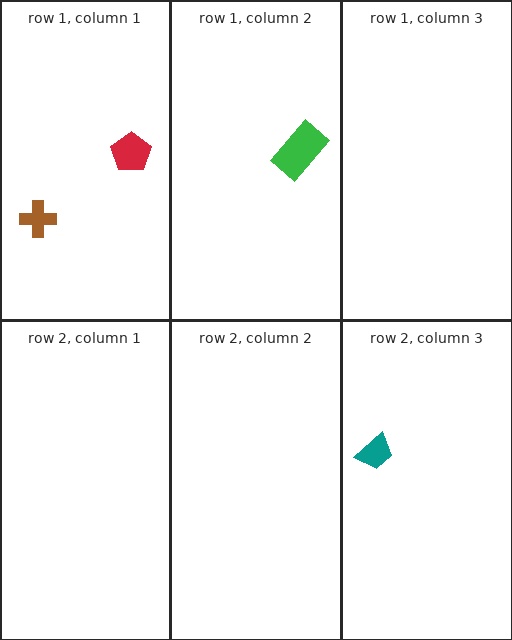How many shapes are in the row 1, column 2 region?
1.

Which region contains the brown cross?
The row 1, column 1 region.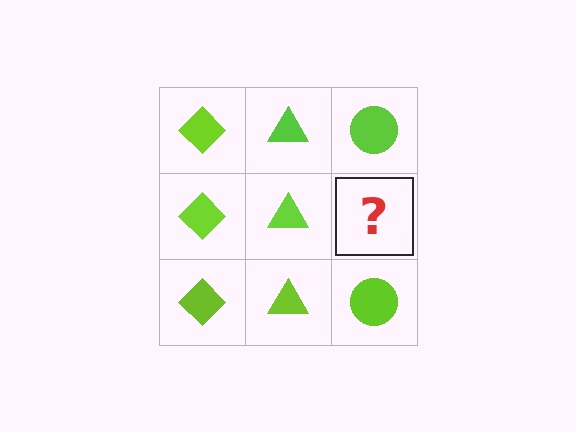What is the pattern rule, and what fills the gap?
The rule is that each column has a consistent shape. The gap should be filled with a lime circle.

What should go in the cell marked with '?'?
The missing cell should contain a lime circle.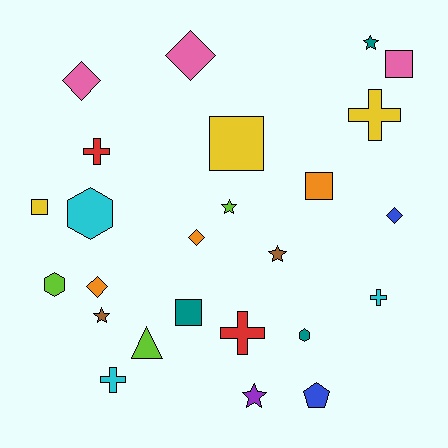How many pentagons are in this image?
There is 1 pentagon.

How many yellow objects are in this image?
There are 3 yellow objects.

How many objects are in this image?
There are 25 objects.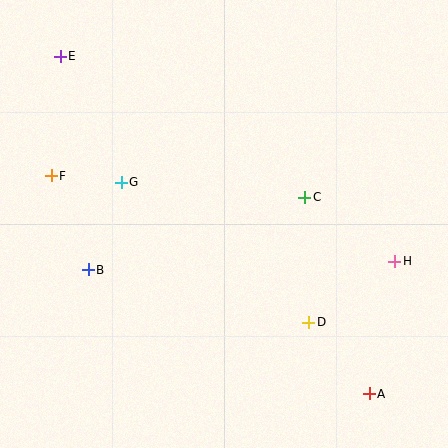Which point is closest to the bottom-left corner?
Point B is closest to the bottom-left corner.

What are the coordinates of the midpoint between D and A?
The midpoint between D and A is at (339, 358).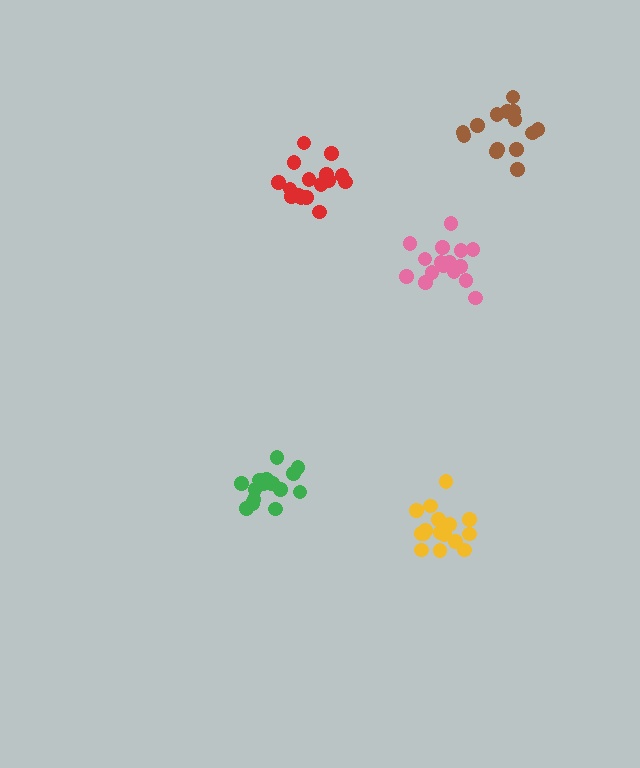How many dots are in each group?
Group 1: 17 dots, Group 2: 16 dots, Group 3: 14 dots, Group 4: 17 dots, Group 5: 16 dots (80 total).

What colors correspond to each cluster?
The clusters are colored: yellow, green, brown, pink, red.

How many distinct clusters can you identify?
There are 5 distinct clusters.